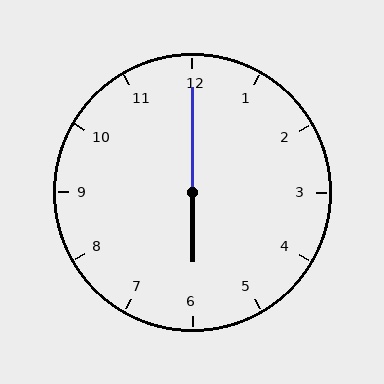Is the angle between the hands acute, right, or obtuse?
It is obtuse.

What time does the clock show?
6:00.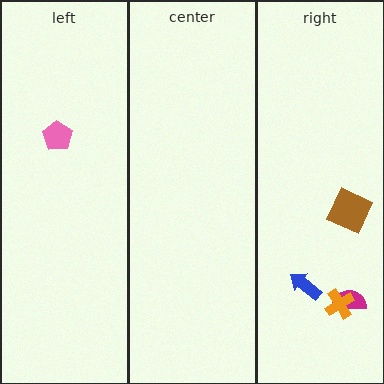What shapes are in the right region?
The magenta semicircle, the orange cross, the blue arrow, the brown square.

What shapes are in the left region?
The pink pentagon.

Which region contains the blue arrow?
The right region.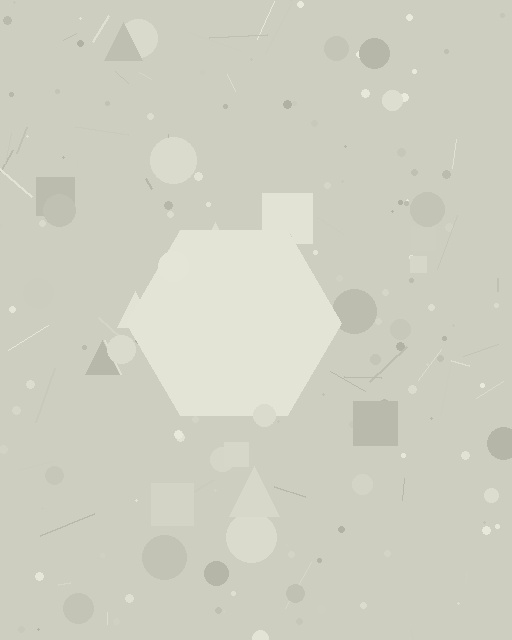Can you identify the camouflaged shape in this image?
The camouflaged shape is a hexagon.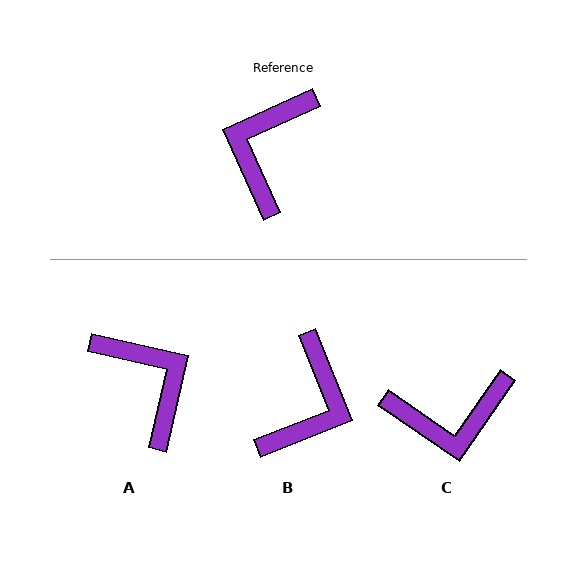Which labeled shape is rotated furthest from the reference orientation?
B, about 177 degrees away.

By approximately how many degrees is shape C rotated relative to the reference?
Approximately 121 degrees counter-clockwise.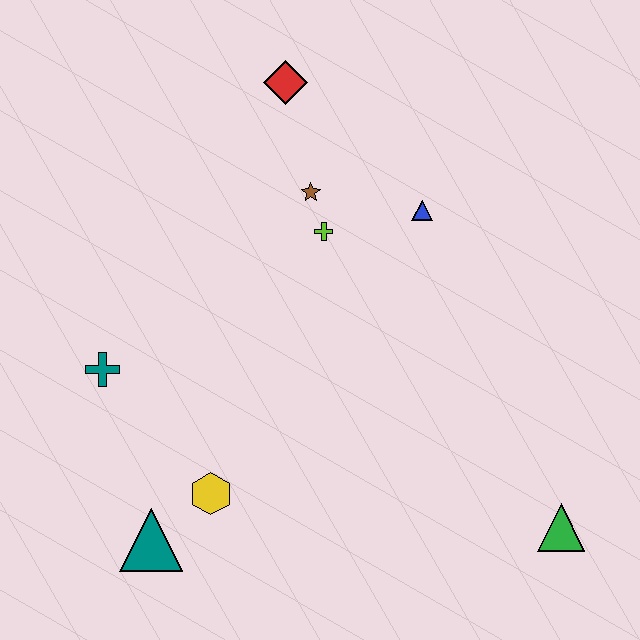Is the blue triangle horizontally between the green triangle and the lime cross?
Yes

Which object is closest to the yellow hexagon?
The teal triangle is closest to the yellow hexagon.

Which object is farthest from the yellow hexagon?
The red diamond is farthest from the yellow hexagon.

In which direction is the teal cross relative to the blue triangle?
The teal cross is to the left of the blue triangle.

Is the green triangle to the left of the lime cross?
No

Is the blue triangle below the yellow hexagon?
No